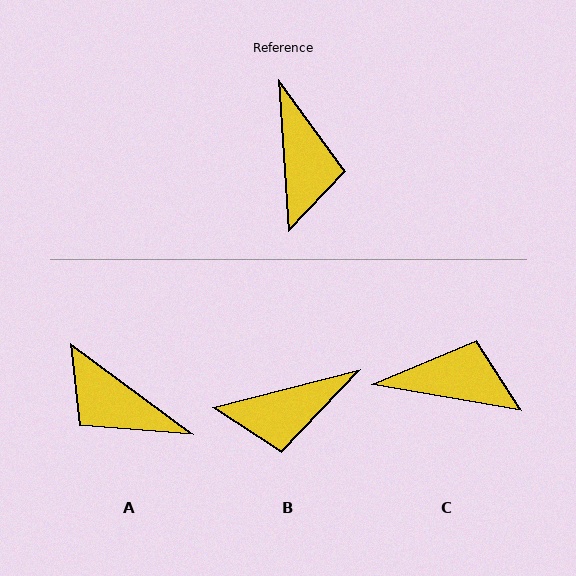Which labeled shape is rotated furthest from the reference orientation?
A, about 130 degrees away.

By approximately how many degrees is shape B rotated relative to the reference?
Approximately 80 degrees clockwise.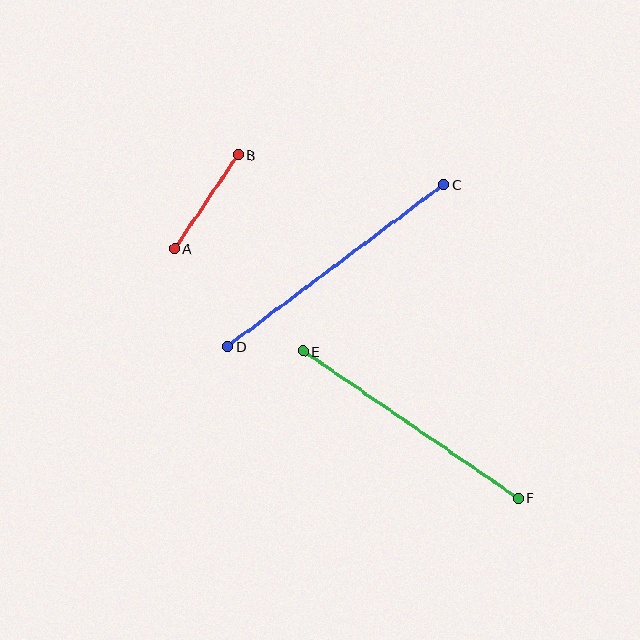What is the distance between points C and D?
The distance is approximately 270 pixels.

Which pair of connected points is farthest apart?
Points C and D are farthest apart.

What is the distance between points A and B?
The distance is approximately 113 pixels.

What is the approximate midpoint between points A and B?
The midpoint is at approximately (206, 202) pixels.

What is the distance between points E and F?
The distance is approximately 261 pixels.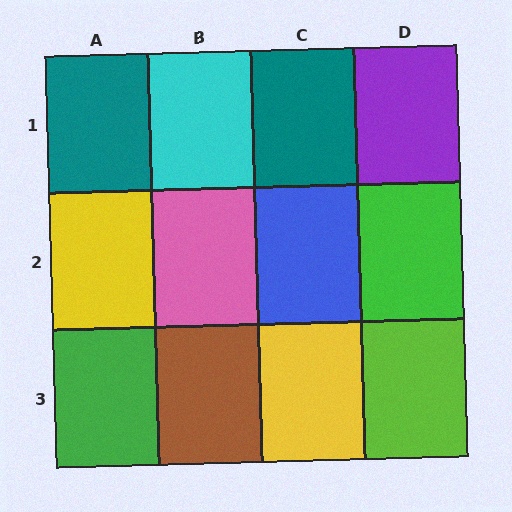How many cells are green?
2 cells are green.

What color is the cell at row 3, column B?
Brown.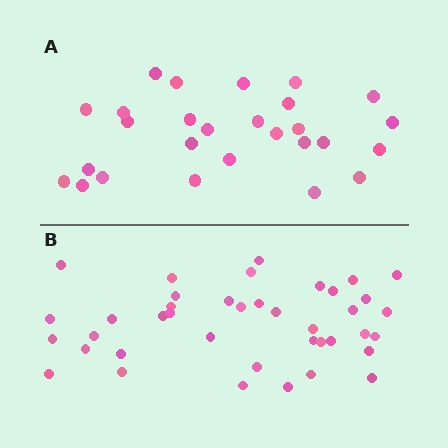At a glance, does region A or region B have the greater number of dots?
Region B (the bottom region) has more dots.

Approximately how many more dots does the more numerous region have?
Region B has approximately 15 more dots than region A.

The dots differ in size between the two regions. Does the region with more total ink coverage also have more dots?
No. Region A has more total ink coverage because its dots are larger, but region B actually contains more individual dots. Total area can be misleading — the number of items is what matters here.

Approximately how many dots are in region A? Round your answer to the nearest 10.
About 30 dots. (The exact count is 27, which rounds to 30.)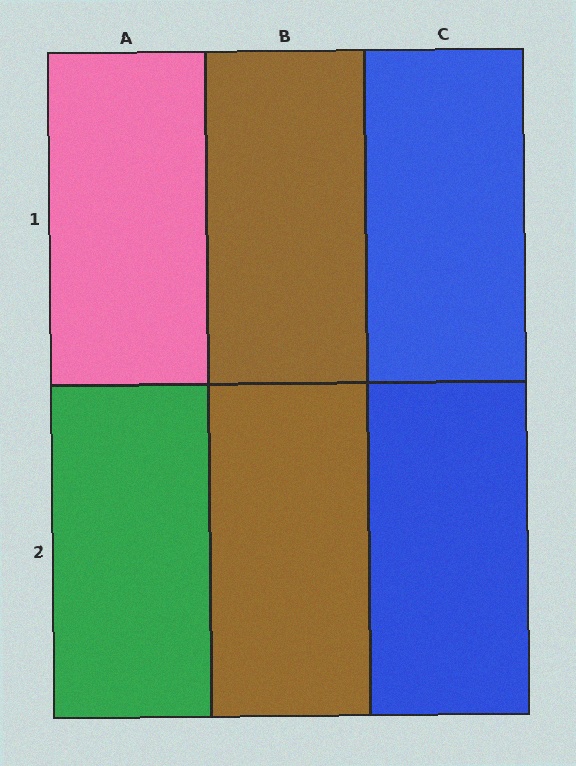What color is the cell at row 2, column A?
Green.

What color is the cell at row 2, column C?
Blue.